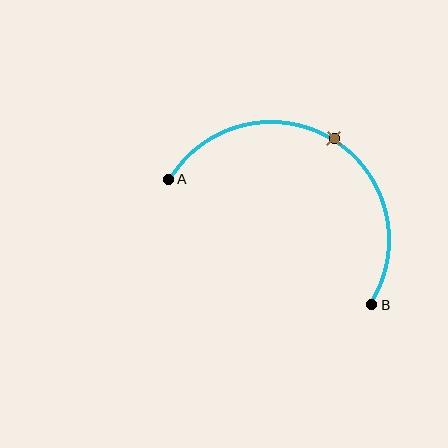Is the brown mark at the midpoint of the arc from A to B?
Yes. The brown mark lies on the arc at equal arc-length from both A and B — it is the arc midpoint.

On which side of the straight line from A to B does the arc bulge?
The arc bulges above the straight line connecting A and B.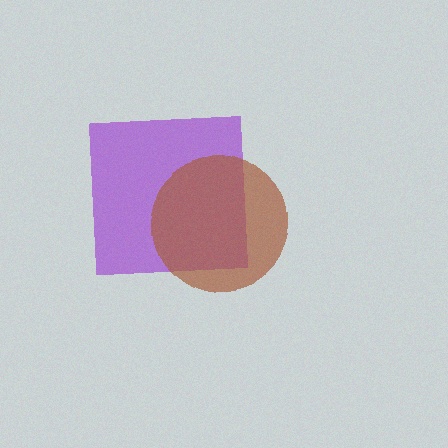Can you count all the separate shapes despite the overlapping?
Yes, there are 2 separate shapes.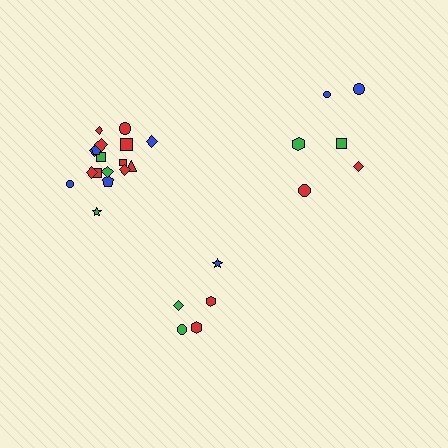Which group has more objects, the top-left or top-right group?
The top-left group.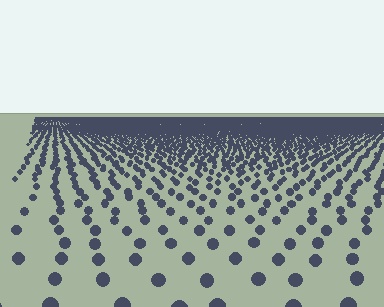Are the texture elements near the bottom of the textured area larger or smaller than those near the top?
Larger. Near the bottom, elements are closer to the viewer and appear at a bigger on-screen size.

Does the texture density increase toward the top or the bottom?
Density increases toward the top.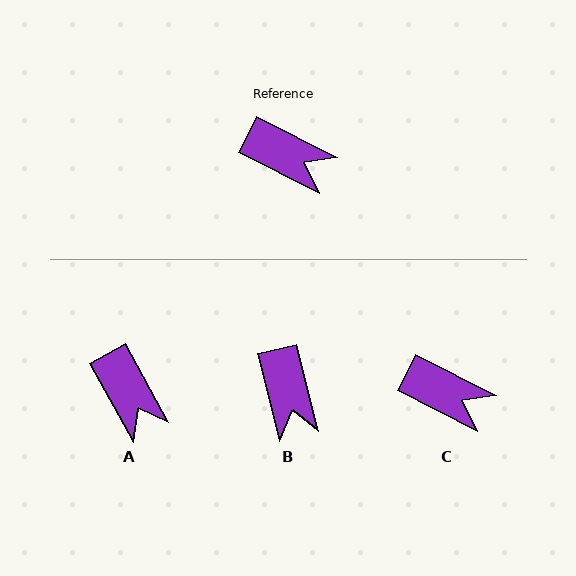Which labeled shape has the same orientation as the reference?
C.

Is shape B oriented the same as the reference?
No, it is off by about 49 degrees.